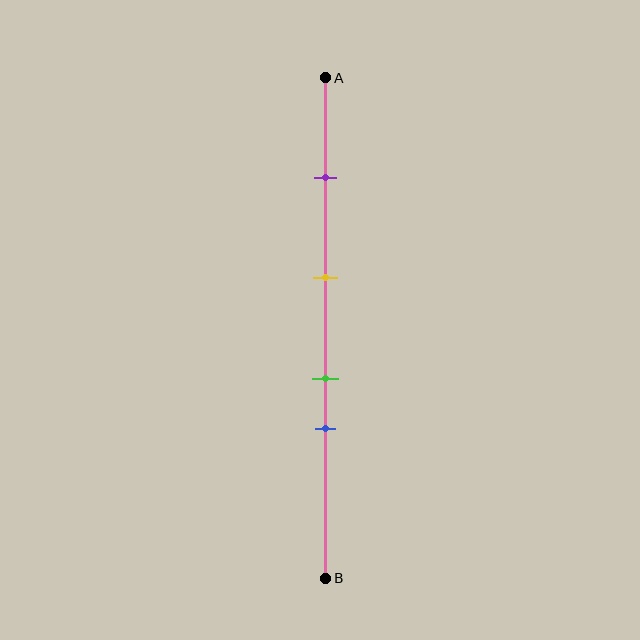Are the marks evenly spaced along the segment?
No, the marks are not evenly spaced.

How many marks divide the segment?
There are 4 marks dividing the segment.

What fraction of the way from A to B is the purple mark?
The purple mark is approximately 20% (0.2) of the way from A to B.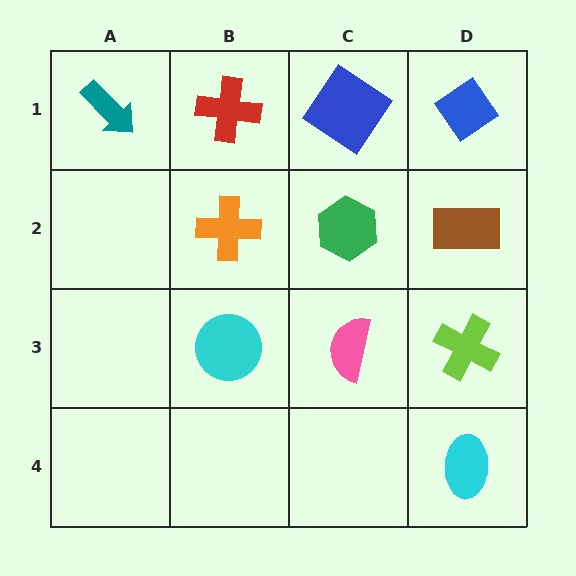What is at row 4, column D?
A cyan ellipse.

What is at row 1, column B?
A red cross.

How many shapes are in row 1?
4 shapes.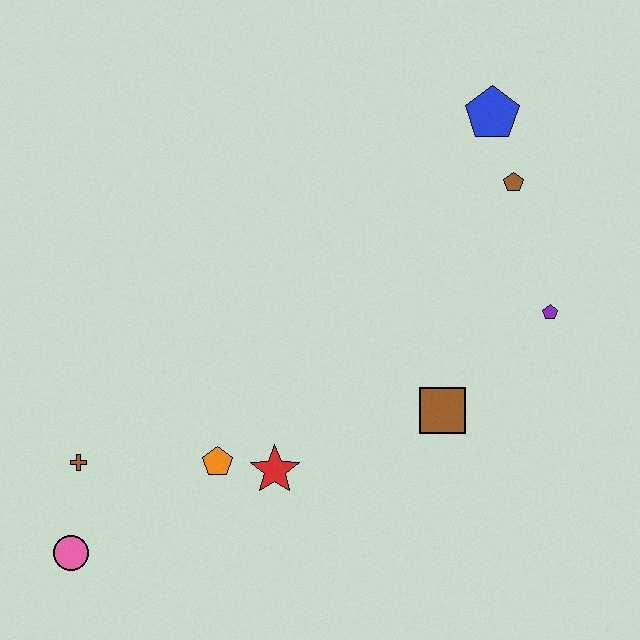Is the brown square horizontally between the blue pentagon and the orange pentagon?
Yes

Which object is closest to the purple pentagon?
The brown pentagon is closest to the purple pentagon.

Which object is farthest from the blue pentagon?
The pink circle is farthest from the blue pentagon.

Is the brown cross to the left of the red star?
Yes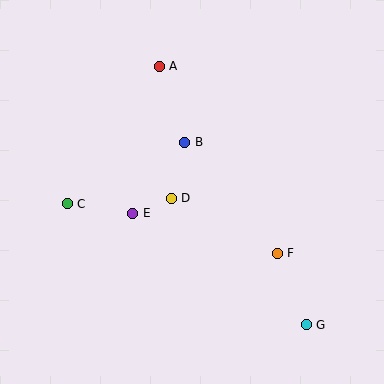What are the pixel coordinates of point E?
Point E is at (133, 213).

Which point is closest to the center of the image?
Point D at (171, 198) is closest to the center.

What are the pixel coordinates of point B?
Point B is at (185, 142).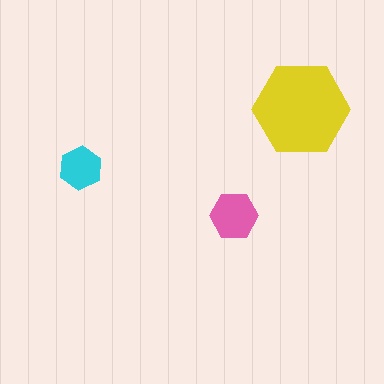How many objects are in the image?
There are 3 objects in the image.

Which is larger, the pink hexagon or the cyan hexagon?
The pink one.